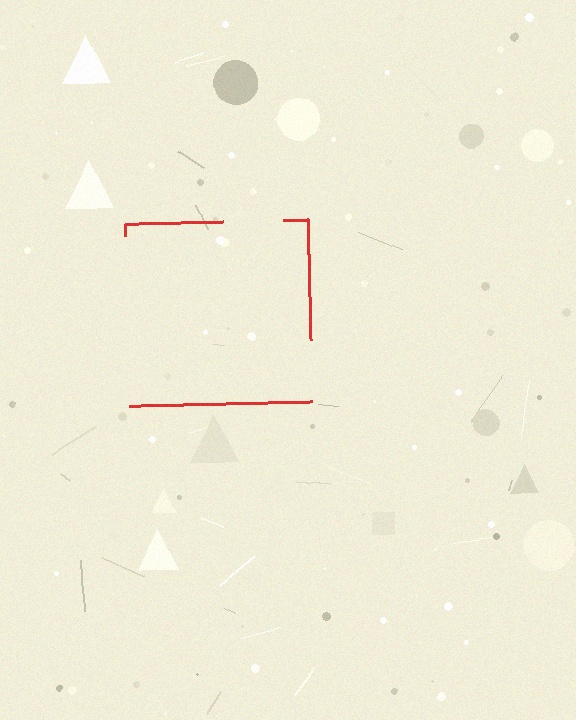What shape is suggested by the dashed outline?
The dashed outline suggests a square.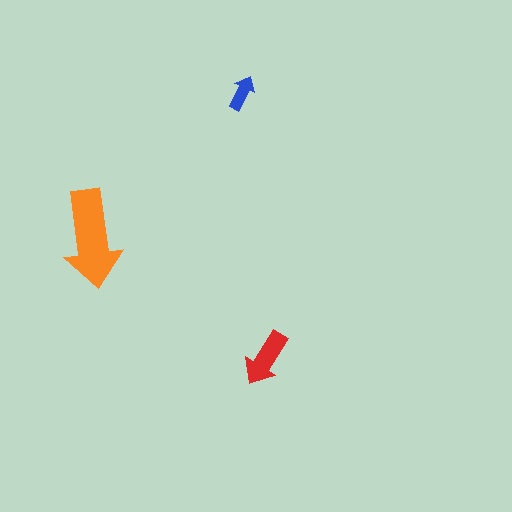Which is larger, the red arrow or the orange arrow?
The orange one.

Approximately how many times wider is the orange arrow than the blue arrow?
About 2.5 times wider.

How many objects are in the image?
There are 3 objects in the image.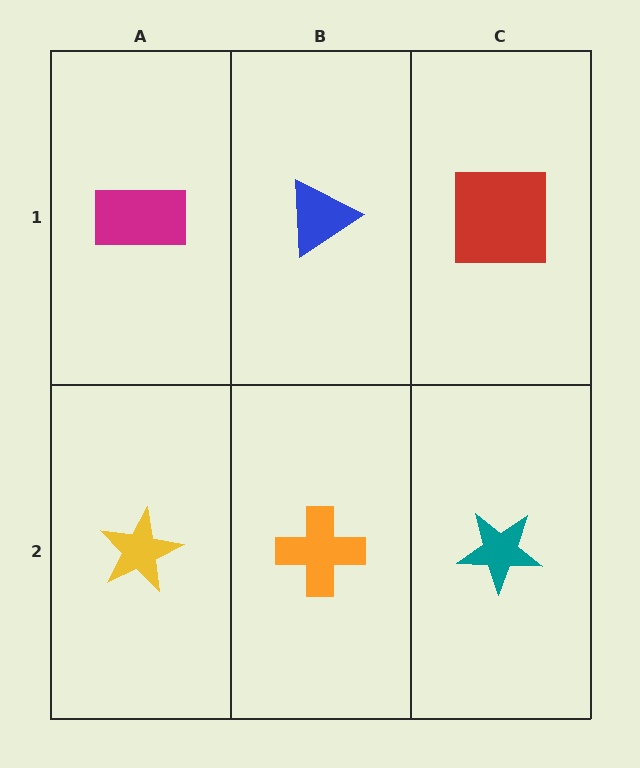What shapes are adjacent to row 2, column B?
A blue triangle (row 1, column B), a yellow star (row 2, column A), a teal star (row 2, column C).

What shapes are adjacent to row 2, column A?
A magenta rectangle (row 1, column A), an orange cross (row 2, column B).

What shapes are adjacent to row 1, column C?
A teal star (row 2, column C), a blue triangle (row 1, column B).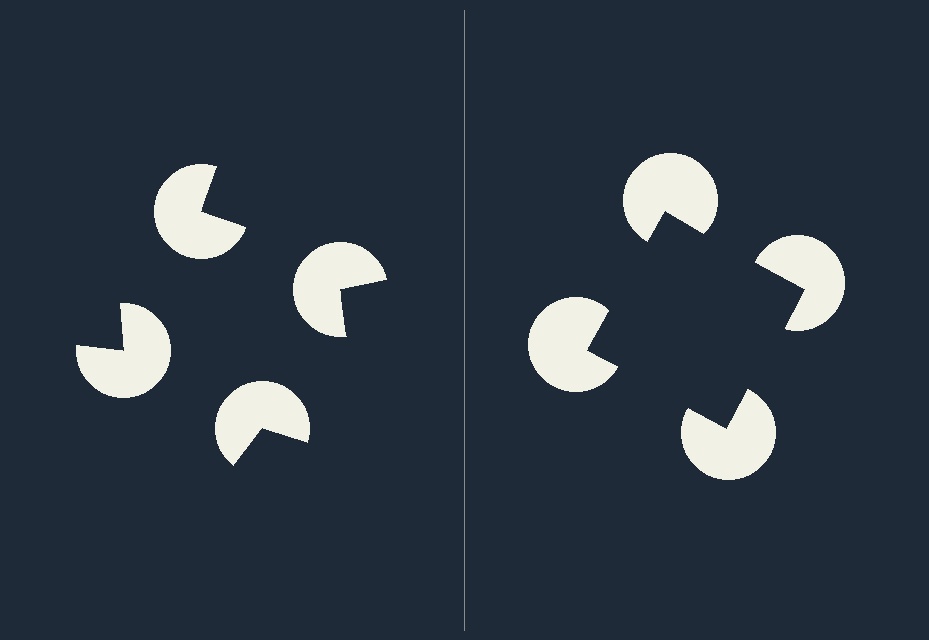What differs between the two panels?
The pac-man discs are positioned identically on both sides; only the wedge orientations differ. On the right they align to a square; on the left they are misaligned.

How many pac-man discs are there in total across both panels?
8 — 4 on each side.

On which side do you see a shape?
An illusory square appears on the right side. On the left side the wedge cuts are rotated, so no coherent shape forms.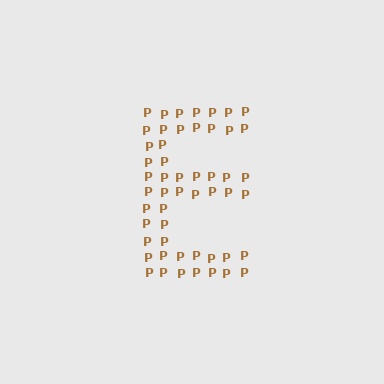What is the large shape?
The large shape is the letter E.